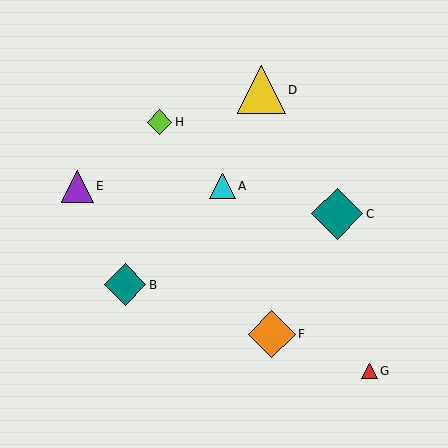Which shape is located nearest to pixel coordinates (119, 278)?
The teal diamond (labeled B) at (125, 285) is nearest to that location.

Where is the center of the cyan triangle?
The center of the cyan triangle is at (222, 186).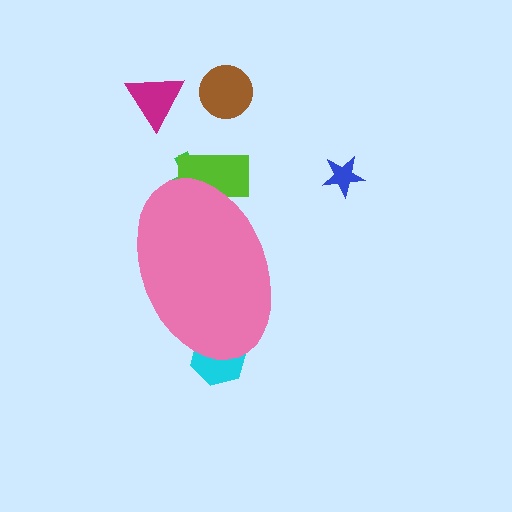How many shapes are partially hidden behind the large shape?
3 shapes are partially hidden.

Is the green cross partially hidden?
Yes, the green cross is partially hidden behind the pink ellipse.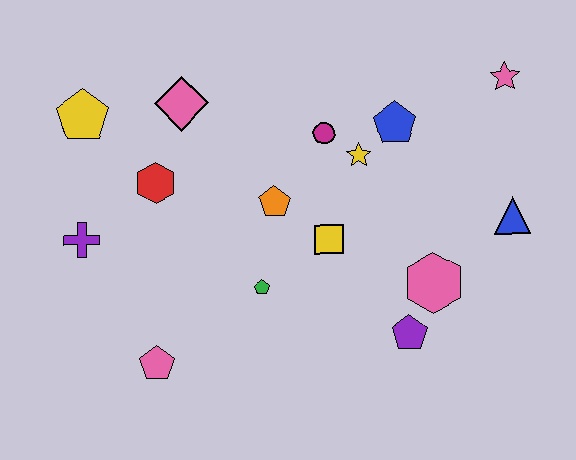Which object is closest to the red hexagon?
The pink diamond is closest to the red hexagon.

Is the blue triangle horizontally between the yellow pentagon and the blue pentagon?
No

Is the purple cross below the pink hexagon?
No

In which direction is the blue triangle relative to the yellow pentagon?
The blue triangle is to the right of the yellow pentagon.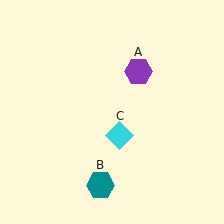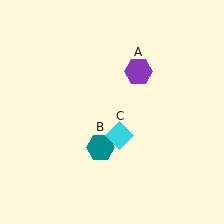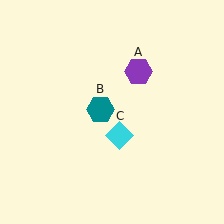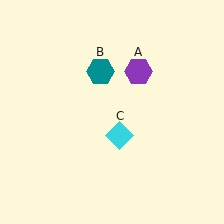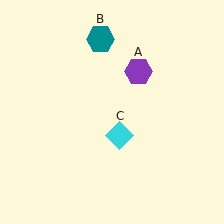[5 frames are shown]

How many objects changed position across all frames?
1 object changed position: teal hexagon (object B).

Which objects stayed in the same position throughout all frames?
Purple hexagon (object A) and cyan diamond (object C) remained stationary.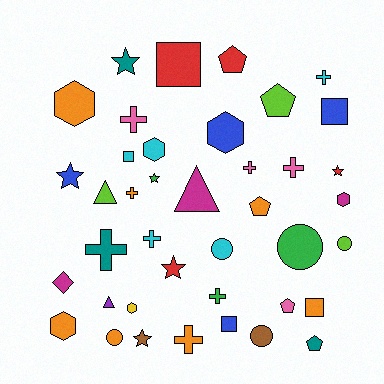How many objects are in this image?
There are 40 objects.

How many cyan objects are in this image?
There are 5 cyan objects.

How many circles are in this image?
There are 5 circles.